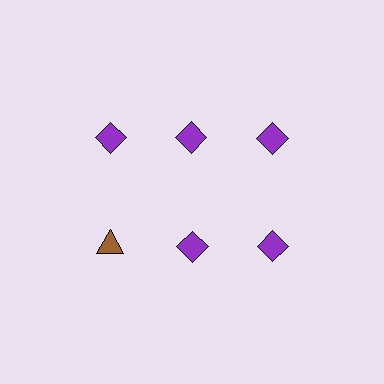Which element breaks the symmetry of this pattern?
The brown triangle in the second row, leftmost column breaks the symmetry. All other shapes are purple diamonds.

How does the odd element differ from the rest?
It differs in both color (brown instead of purple) and shape (triangle instead of diamond).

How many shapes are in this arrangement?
There are 6 shapes arranged in a grid pattern.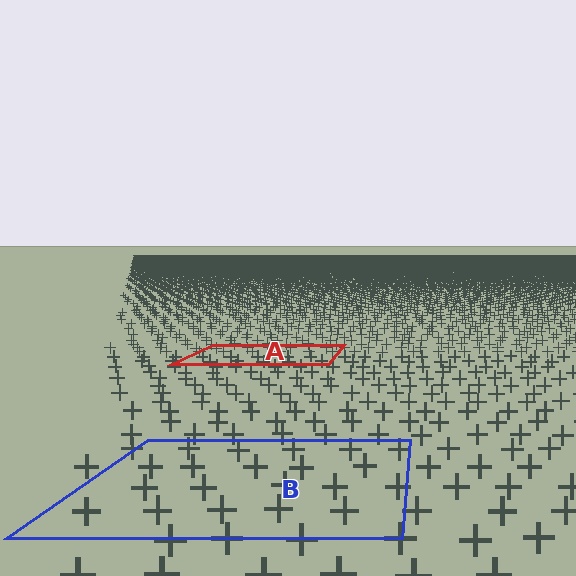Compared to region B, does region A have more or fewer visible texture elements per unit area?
Region A has more texture elements per unit area — they are packed more densely because it is farther away.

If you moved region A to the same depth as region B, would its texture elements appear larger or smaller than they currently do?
They would appear larger. At a closer depth, the same texture elements are projected at a bigger on-screen size.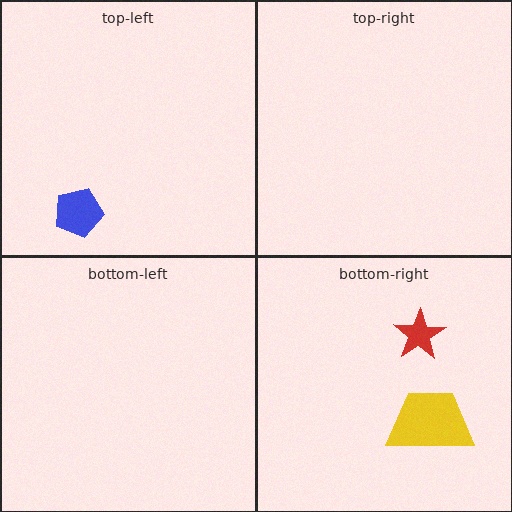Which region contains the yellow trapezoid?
The bottom-right region.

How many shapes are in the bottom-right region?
2.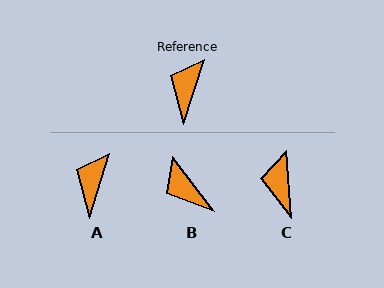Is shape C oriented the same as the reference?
No, it is off by about 22 degrees.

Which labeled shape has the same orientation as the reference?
A.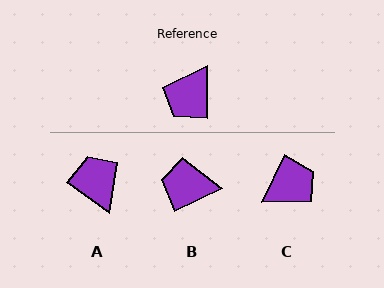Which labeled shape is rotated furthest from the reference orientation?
C, about 154 degrees away.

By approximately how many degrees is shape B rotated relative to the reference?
Approximately 65 degrees clockwise.